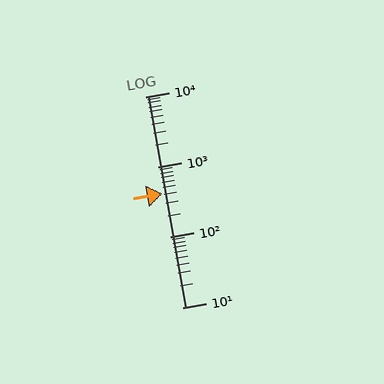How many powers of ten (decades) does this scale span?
The scale spans 3 decades, from 10 to 10000.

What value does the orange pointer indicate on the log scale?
The pointer indicates approximately 410.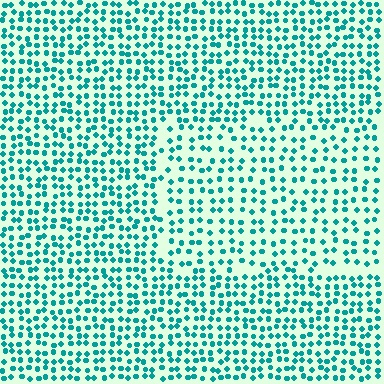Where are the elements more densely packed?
The elements are more densely packed outside the rectangle boundary.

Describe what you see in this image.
The image contains small teal elements arranged at two different densities. A rectangle-shaped region is visible where the elements are less densely packed than the surrounding area.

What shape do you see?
I see a rectangle.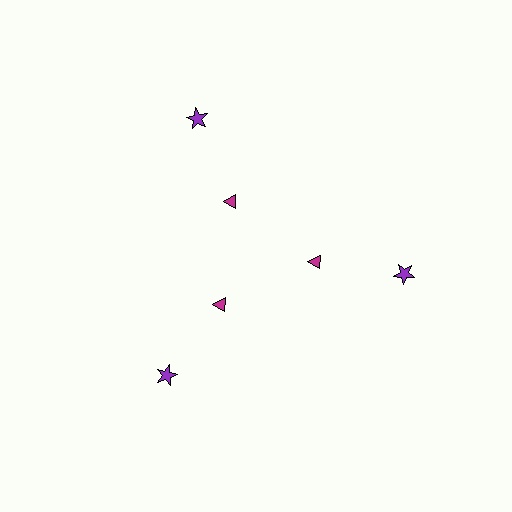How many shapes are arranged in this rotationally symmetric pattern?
There are 6 shapes, arranged in 3 groups of 2.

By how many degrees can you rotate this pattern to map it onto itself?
The pattern maps onto itself every 120 degrees of rotation.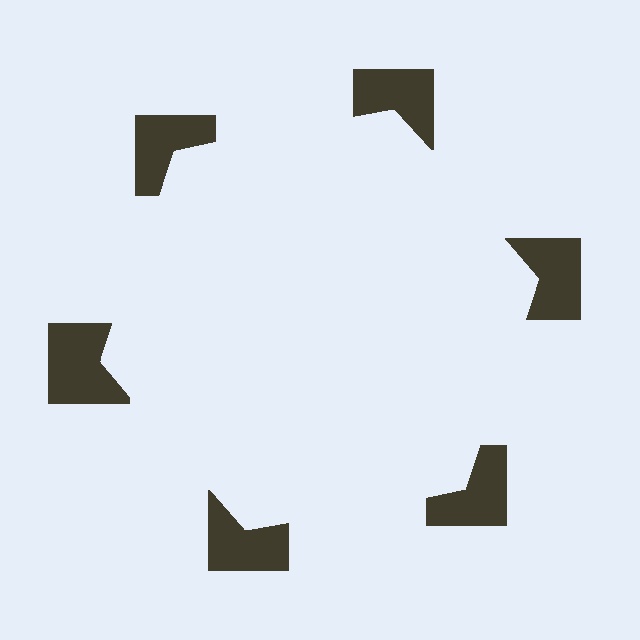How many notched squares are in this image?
There are 6 — one at each vertex of the illusory hexagon.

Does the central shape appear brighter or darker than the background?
It typically appears slightly brighter than the background, even though no actual brightness change is drawn.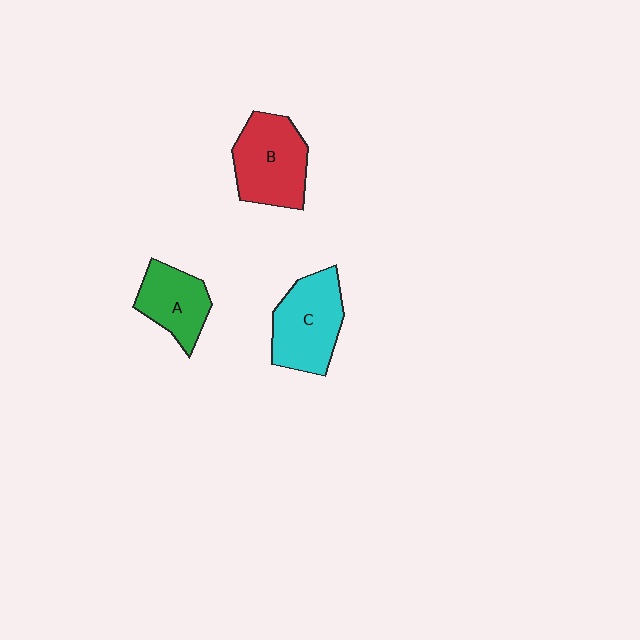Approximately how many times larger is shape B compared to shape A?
Approximately 1.4 times.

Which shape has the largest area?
Shape C (cyan).